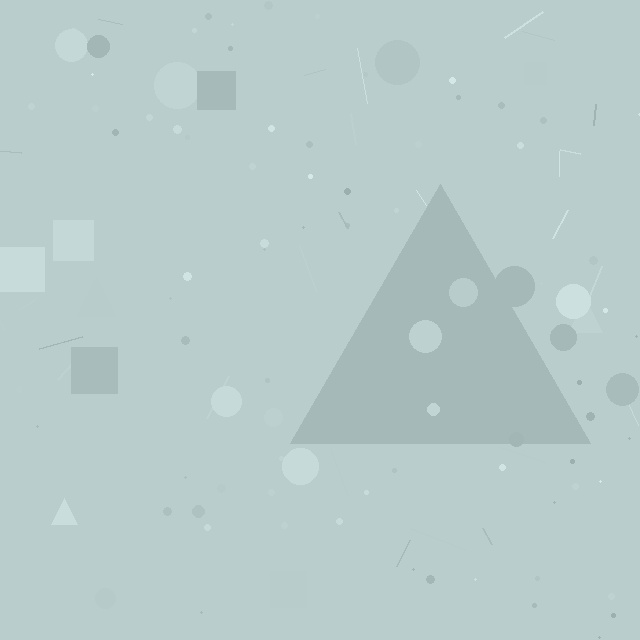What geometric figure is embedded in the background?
A triangle is embedded in the background.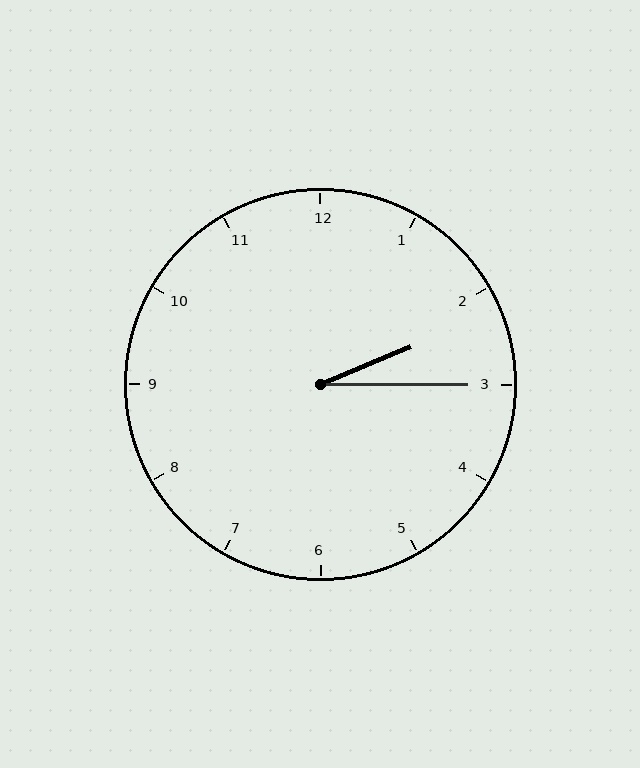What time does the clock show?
2:15.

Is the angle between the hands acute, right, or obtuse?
It is acute.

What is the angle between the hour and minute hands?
Approximately 22 degrees.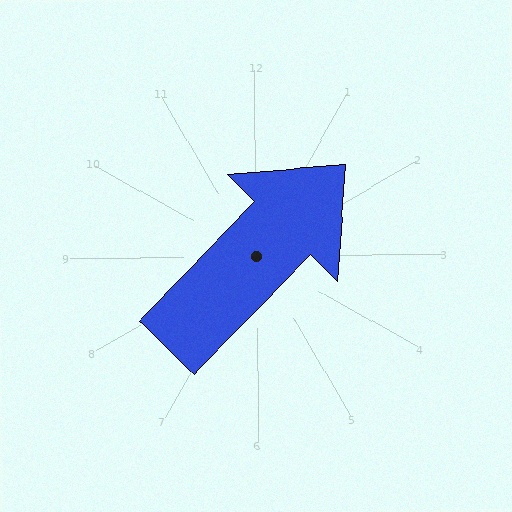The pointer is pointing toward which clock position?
Roughly 1 o'clock.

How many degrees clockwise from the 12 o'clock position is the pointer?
Approximately 45 degrees.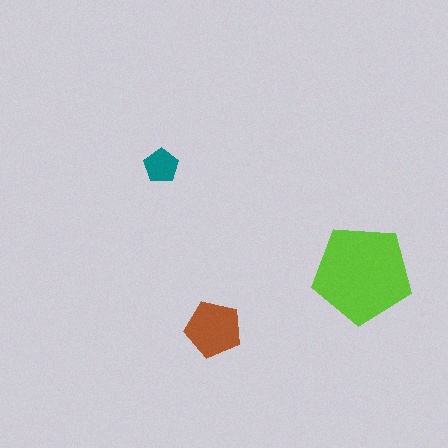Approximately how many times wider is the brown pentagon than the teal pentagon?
About 1.5 times wider.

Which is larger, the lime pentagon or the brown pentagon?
The lime one.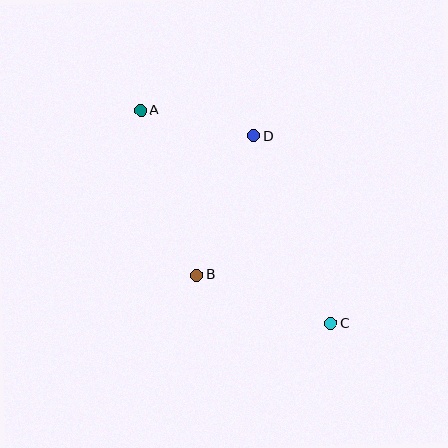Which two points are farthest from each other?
Points A and C are farthest from each other.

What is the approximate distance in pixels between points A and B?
The distance between A and B is approximately 174 pixels.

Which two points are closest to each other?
Points A and D are closest to each other.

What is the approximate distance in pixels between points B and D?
The distance between B and D is approximately 150 pixels.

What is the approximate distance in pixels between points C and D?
The distance between C and D is approximately 203 pixels.